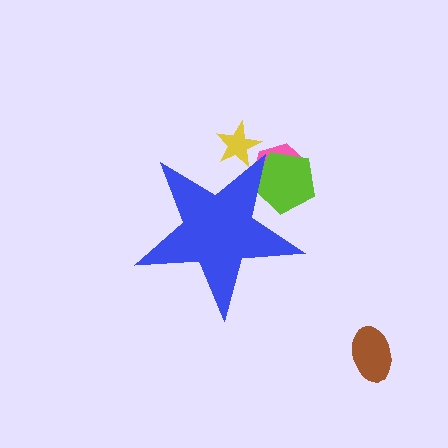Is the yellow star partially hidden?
Yes, the yellow star is partially hidden behind the blue star.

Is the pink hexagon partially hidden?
Yes, the pink hexagon is partially hidden behind the blue star.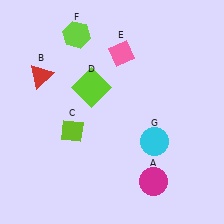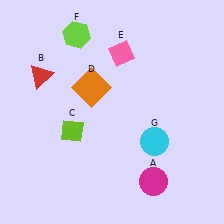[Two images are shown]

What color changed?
The square (D) changed from lime in Image 1 to orange in Image 2.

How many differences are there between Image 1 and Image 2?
There is 1 difference between the two images.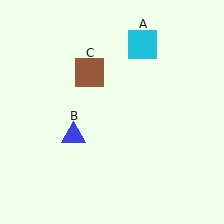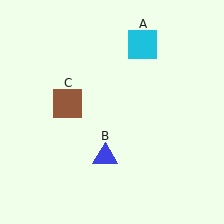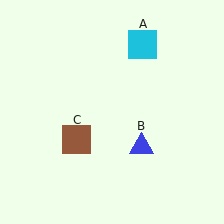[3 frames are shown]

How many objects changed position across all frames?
2 objects changed position: blue triangle (object B), brown square (object C).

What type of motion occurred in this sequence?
The blue triangle (object B), brown square (object C) rotated counterclockwise around the center of the scene.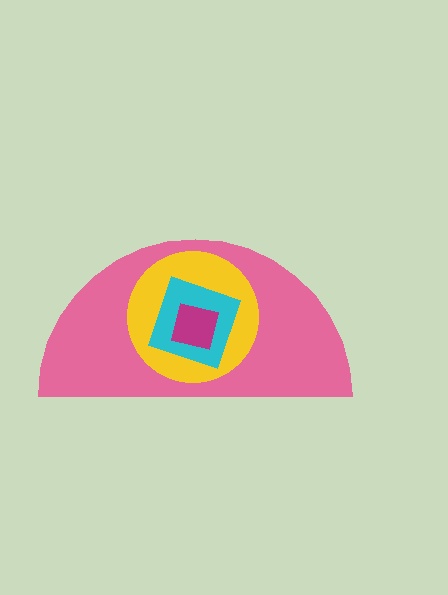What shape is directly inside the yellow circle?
The cyan diamond.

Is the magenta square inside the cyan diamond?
Yes.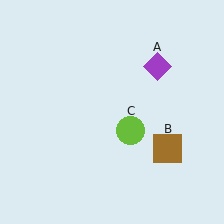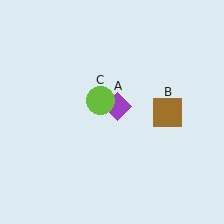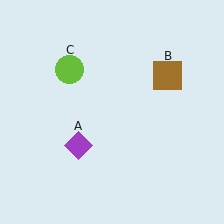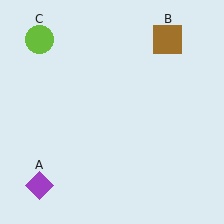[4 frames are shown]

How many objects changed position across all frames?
3 objects changed position: purple diamond (object A), brown square (object B), lime circle (object C).